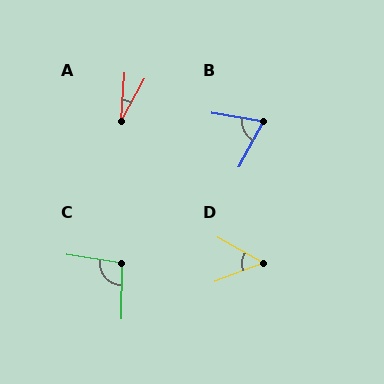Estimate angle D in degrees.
Approximately 49 degrees.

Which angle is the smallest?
A, at approximately 25 degrees.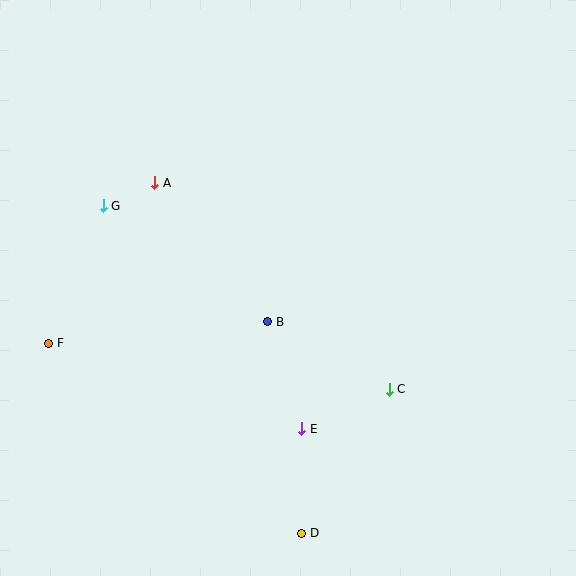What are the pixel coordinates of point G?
Point G is at (103, 206).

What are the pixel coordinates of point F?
Point F is at (49, 343).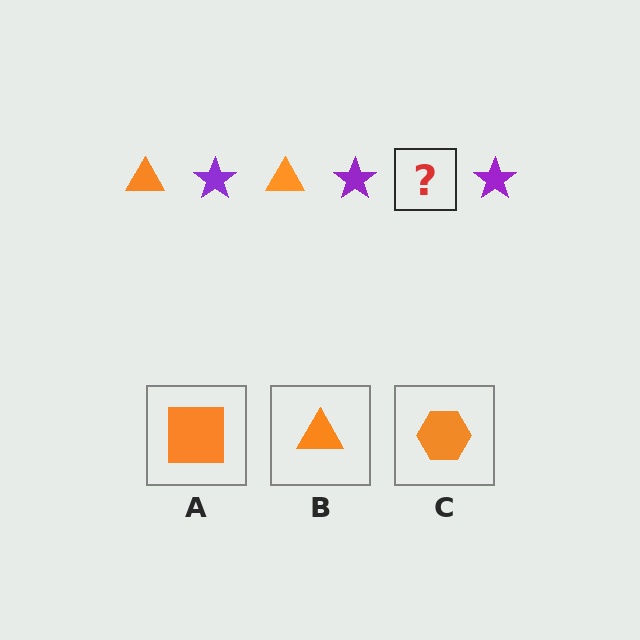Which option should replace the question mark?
Option B.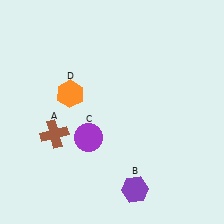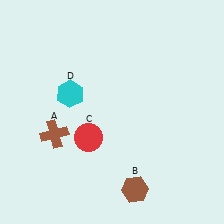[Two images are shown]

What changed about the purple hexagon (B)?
In Image 1, B is purple. In Image 2, it changed to brown.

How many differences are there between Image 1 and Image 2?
There are 3 differences between the two images.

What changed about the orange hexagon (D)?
In Image 1, D is orange. In Image 2, it changed to cyan.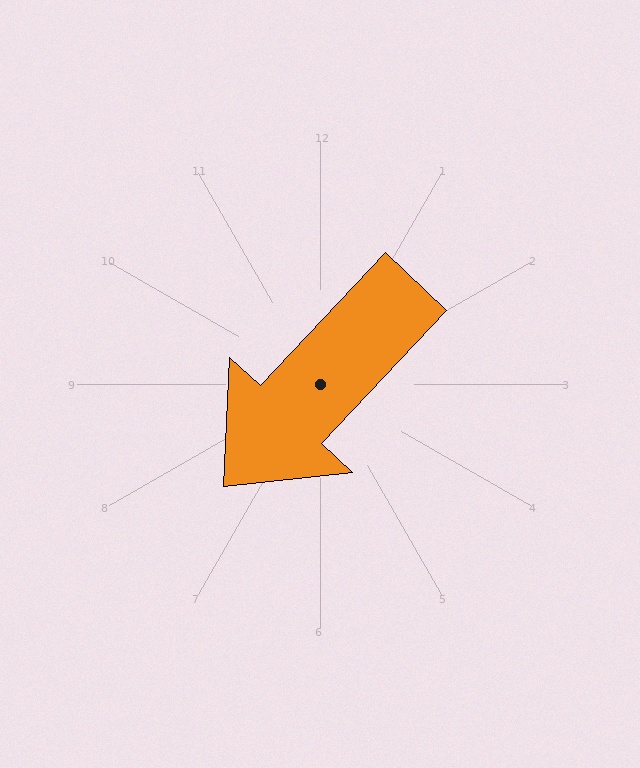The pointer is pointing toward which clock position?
Roughly 7 o'clock.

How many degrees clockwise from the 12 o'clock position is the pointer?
Approximately 223 degrees.